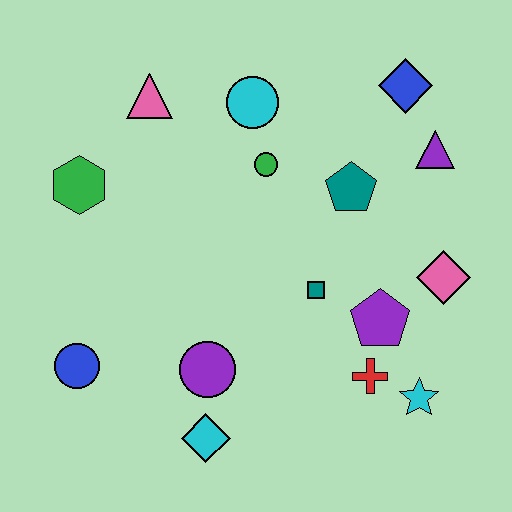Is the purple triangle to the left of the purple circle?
No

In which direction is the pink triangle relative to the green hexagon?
The pink triangle is above the green hexagon.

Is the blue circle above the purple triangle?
No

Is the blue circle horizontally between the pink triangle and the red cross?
No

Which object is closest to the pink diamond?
The purple pentagon is closest to the pink diamond.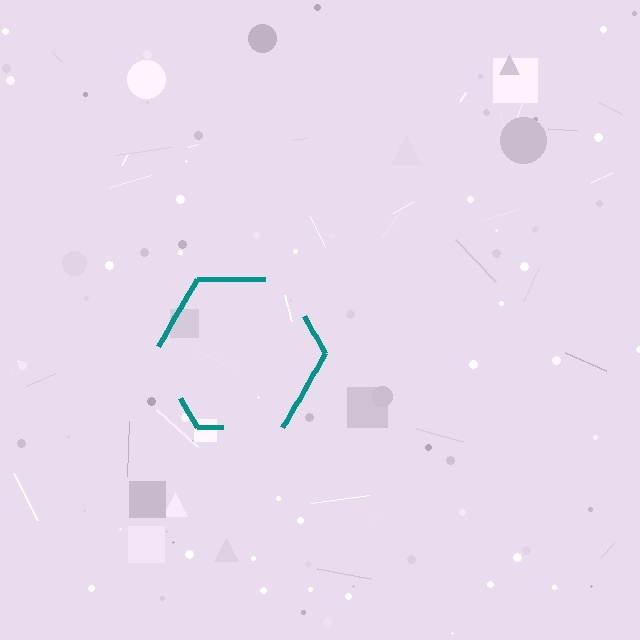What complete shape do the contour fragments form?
The contour fragments form a hexagon.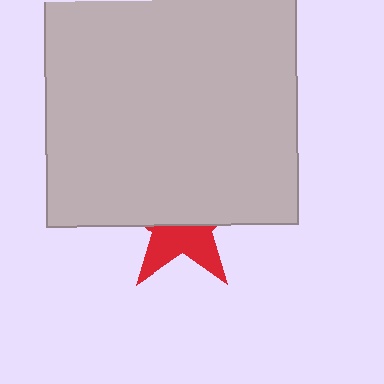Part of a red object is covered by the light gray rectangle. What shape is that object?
It is a star.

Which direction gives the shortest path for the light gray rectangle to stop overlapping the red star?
Moving up gives the shortest separation.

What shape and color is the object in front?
The object in front is a light gray rectangle.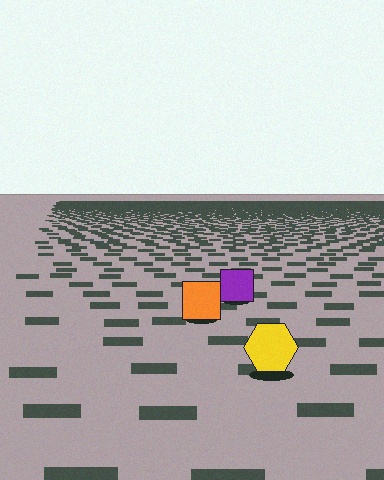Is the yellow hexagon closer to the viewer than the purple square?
Yes. The yellow hexagon is closer — you can tell from the texture gradient: the ground texture is coarser near it.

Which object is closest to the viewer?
The yellow hexagon is closest. The texture marks near it are larger and more spread out.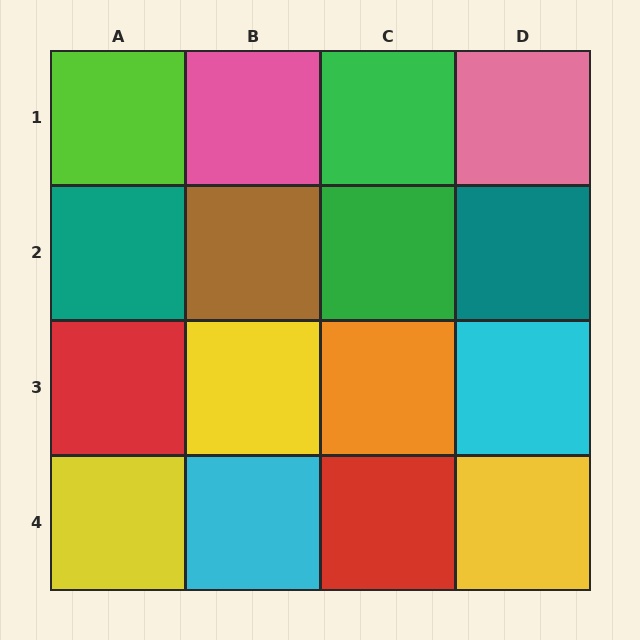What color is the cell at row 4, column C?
Red.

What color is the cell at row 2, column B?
Brown.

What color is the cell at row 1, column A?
Lime.